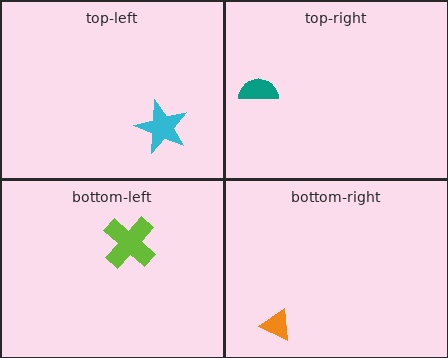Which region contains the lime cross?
The bottom-left region.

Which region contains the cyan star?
The top-left region.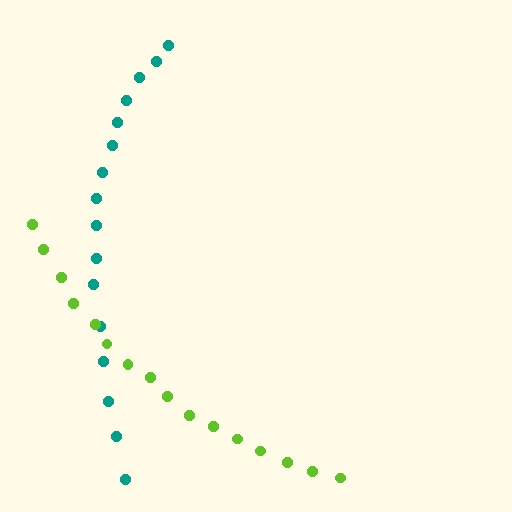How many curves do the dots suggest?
There are 2 distinct paths.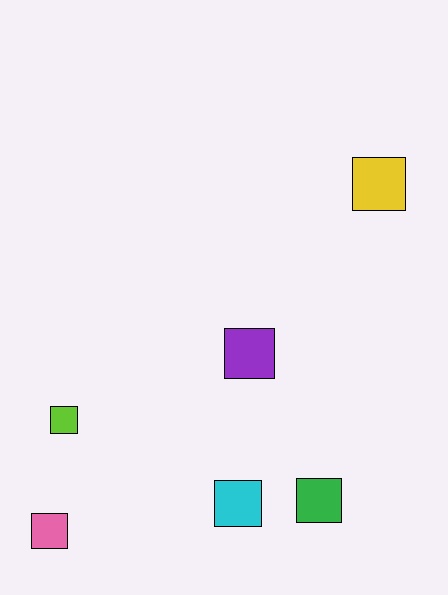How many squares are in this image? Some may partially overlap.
There are 6 squares.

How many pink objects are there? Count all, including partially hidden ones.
There is 1 pink object.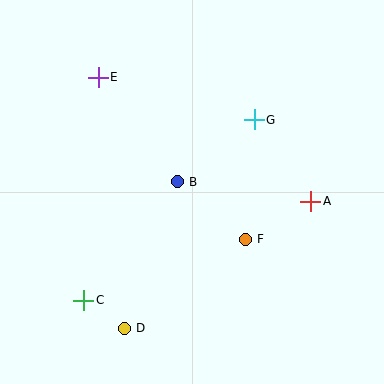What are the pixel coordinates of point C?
Point C is at (84, 300).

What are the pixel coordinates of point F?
Point F is at (245, 239).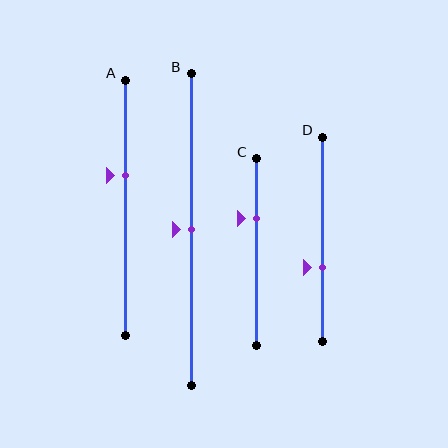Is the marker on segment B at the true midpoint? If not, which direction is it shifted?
Yes, the marker on segment B is at the true midpoint.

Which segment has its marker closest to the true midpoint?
Segment B has its marker closest to the true midpoint.